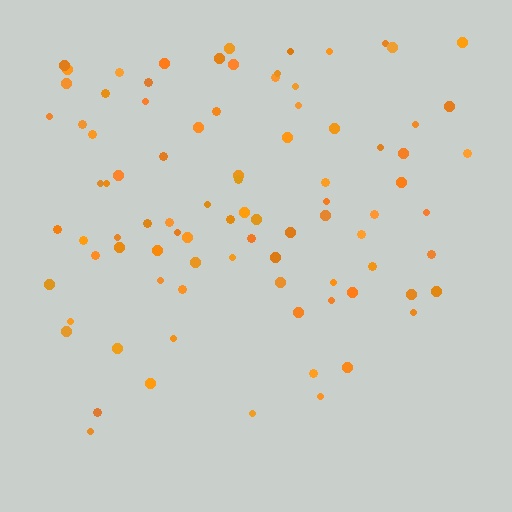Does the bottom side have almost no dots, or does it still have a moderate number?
Still a moderate number, just noticeably fewer than the top.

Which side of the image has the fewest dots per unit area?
The bottom.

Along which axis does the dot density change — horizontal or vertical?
Vertical.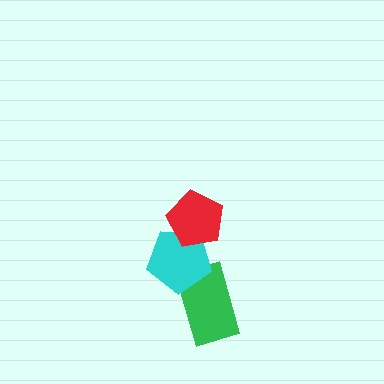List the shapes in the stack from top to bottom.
From top to bottom: the red pentagon, the cyan pentagon, the green rectangle.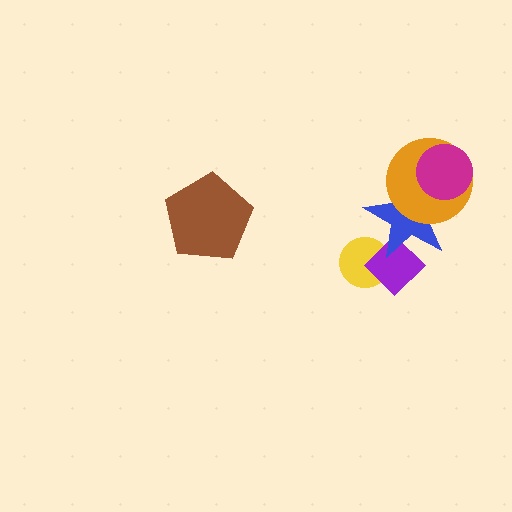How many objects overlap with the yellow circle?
2 objects overlap with the yellow circle.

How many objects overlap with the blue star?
4 objects overlap with the blue star.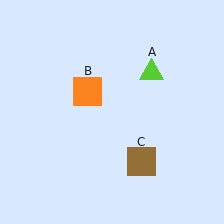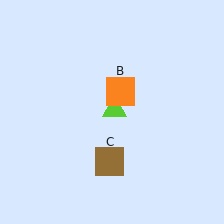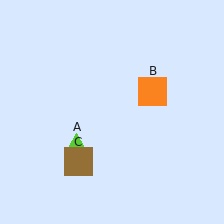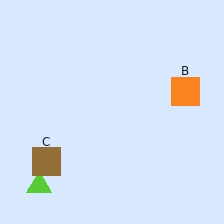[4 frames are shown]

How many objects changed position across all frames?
3 objects changed position: lime triangle (object A), orange square (object B), brown square (object C).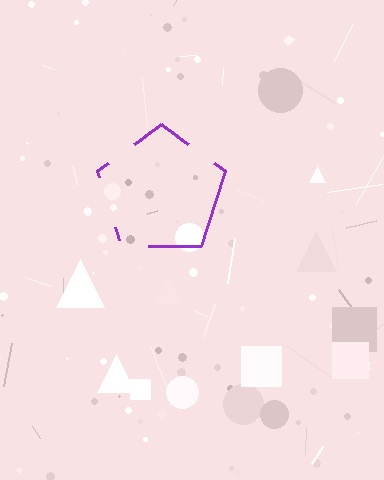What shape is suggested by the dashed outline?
The dashed outline suggests a pentagon.